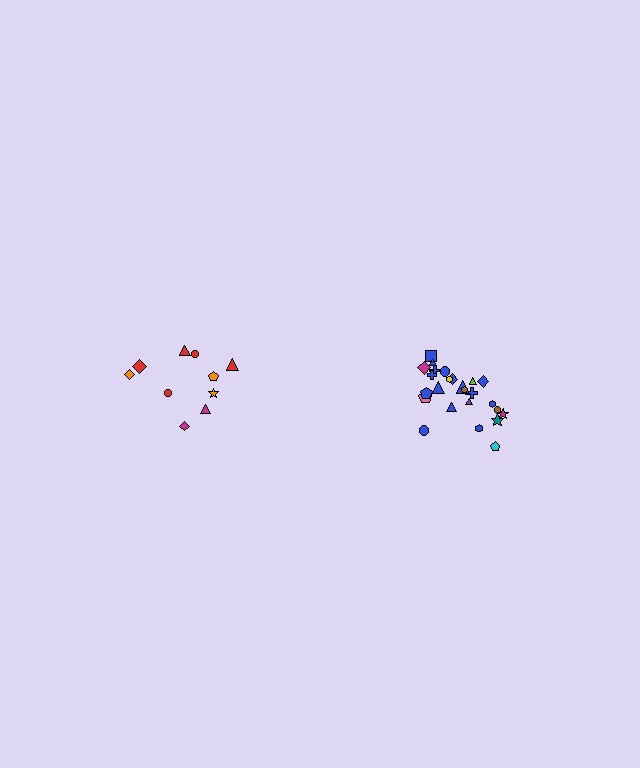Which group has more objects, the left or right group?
The right group.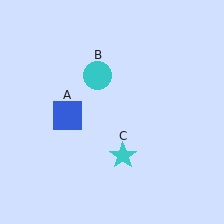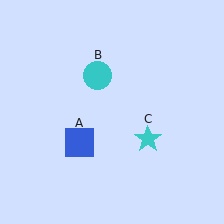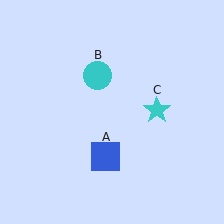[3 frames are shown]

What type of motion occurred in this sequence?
The blue square (object A), cyan star (object C) rotated counterclockwise around the center of the scene.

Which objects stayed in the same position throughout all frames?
Cyan circle (object B) remained stationary.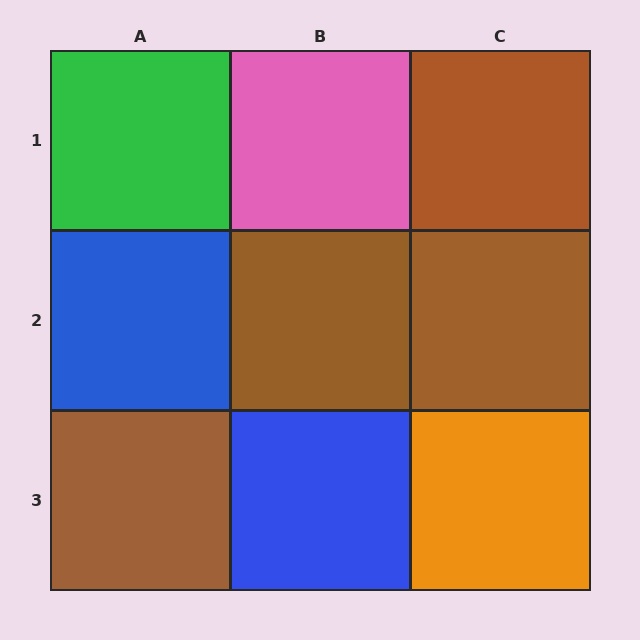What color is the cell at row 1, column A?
Green.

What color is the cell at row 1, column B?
Pink.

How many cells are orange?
1 cell is orange.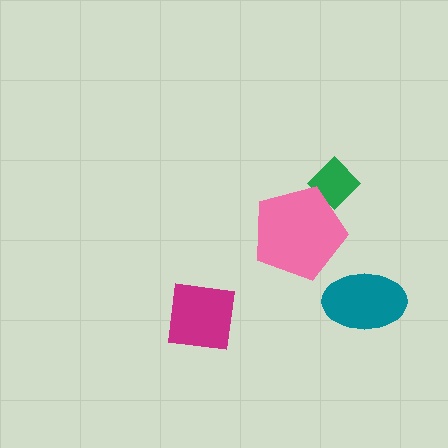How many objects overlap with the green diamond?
1 object overlaps with the green diamond.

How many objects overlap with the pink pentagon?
1 object overlaps with the pink pentagon.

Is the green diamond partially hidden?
Yes, it is partially covered by another shape.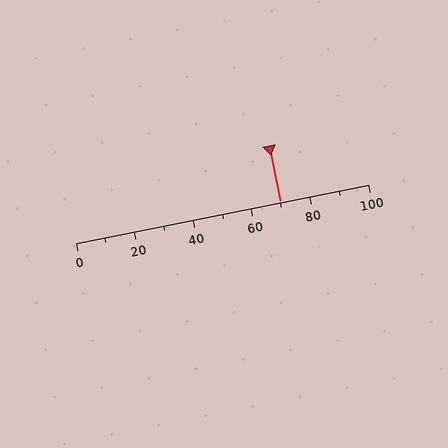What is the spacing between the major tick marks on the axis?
The major ticks are spaced 20 apart.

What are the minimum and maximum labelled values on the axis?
The axis runs from 0 to 100.